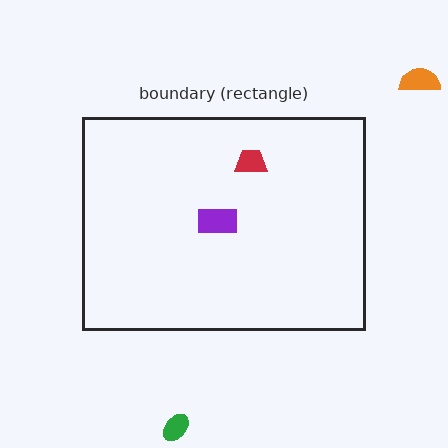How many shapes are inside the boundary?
2 inside, 2 outside.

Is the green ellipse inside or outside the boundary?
Outside.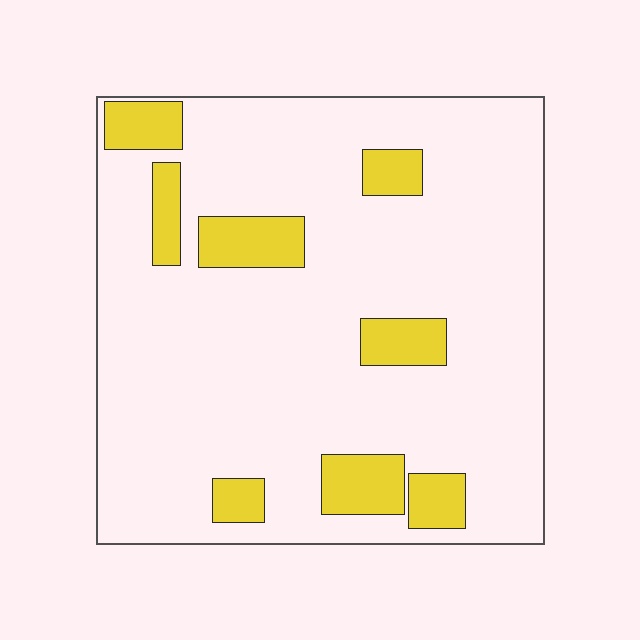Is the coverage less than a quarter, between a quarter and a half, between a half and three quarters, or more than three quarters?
Less than a quarter.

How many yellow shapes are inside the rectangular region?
8.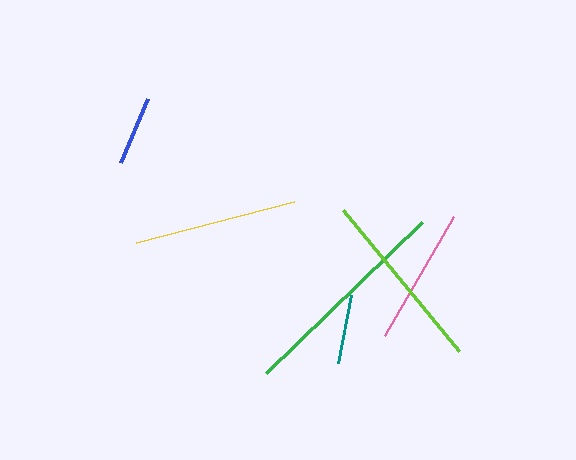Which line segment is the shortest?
The teal line is the shortest at approximately 69 pixels.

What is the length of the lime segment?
The lime segment is approximately 183 pixels long.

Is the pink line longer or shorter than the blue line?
The pink line is longer than the blue line.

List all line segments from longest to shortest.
From longest to shortest: green, lime, yellow, pink, blue, teal.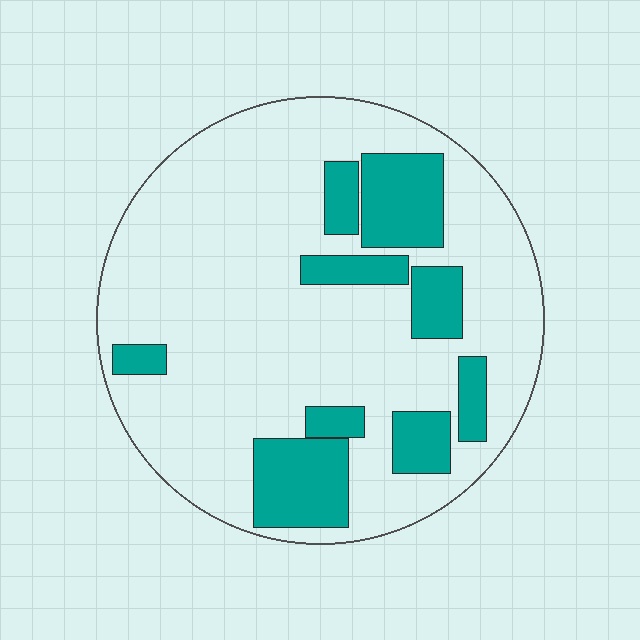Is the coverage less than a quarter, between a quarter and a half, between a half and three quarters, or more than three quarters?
Less than a quarter.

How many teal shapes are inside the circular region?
9.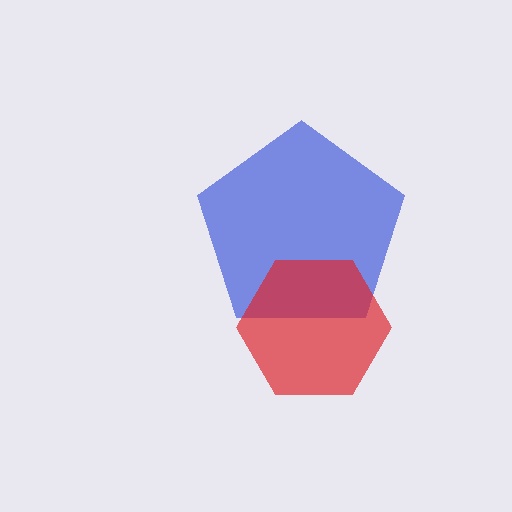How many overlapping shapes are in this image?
There are 2 overlapping shapes in the image.